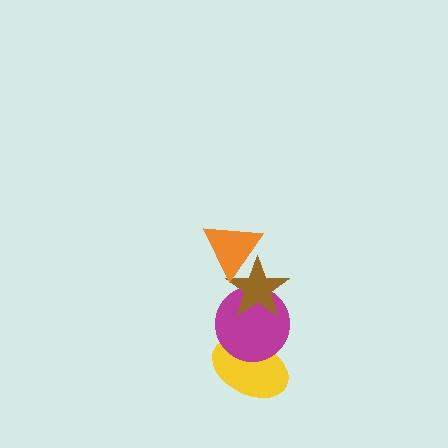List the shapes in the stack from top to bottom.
From top to bottom: the orange triangle, the brown star, the magenta circle, the yellow ellipse.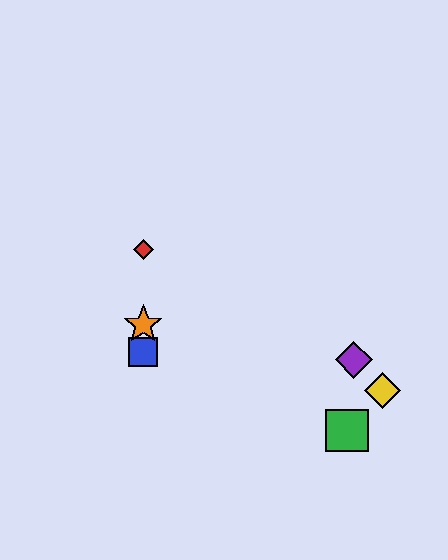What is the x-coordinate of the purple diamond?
The purple diamond is at x≈354.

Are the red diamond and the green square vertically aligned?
No, the red diamond is at x≈143 and the green square is at x≈347.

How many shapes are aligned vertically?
3 shapes (the red diamond, the blue square, the orange star) are aligned vertically.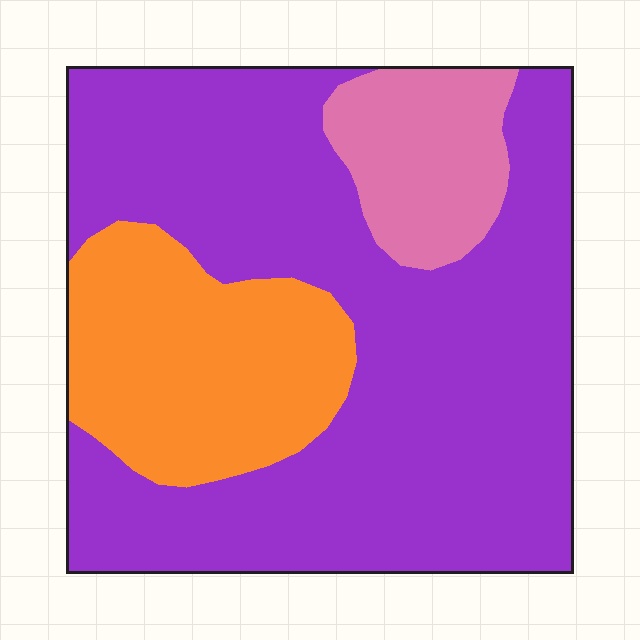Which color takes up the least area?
Pink, at roughly 10%.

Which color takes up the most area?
Purple, at roughly 65%.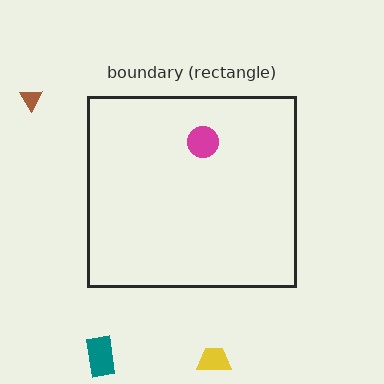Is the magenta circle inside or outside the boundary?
Inside.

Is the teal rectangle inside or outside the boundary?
Outside.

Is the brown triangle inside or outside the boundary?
Outside.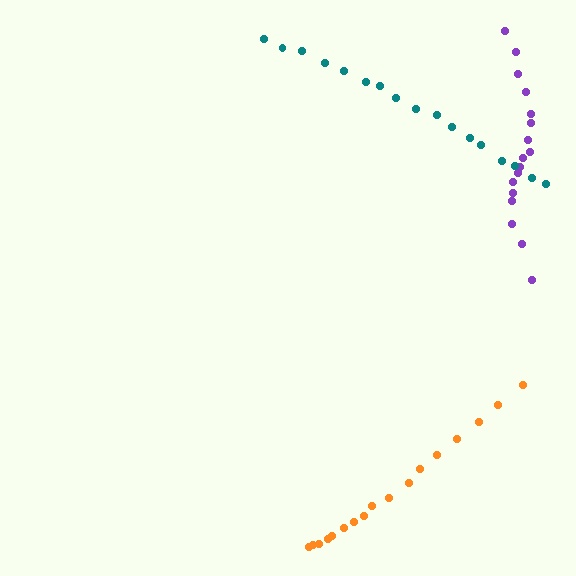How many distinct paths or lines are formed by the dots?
There are 3 distinct paths.